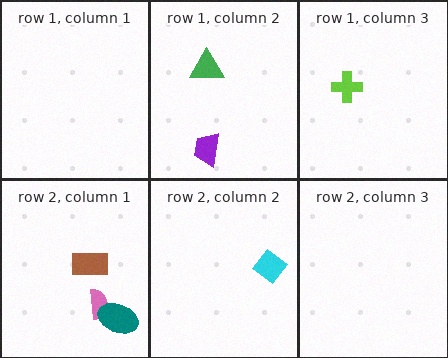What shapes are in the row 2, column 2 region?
The cyan diamond.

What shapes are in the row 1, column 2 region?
The green triangle, the purple trapezoid.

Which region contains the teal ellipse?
The row 2, column 1 region.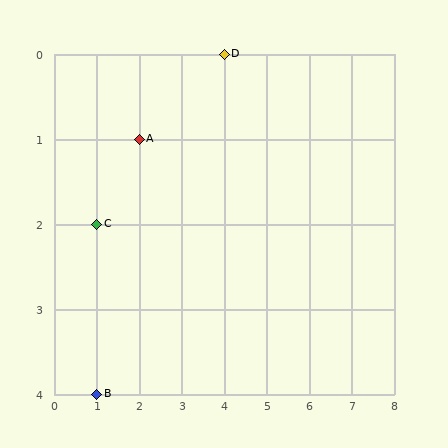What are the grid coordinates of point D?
Point D is at grid coordinates (4, 0).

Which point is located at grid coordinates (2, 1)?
Point A is at (2, 1).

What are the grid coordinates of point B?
Point B is at grid coordinates (1, 4).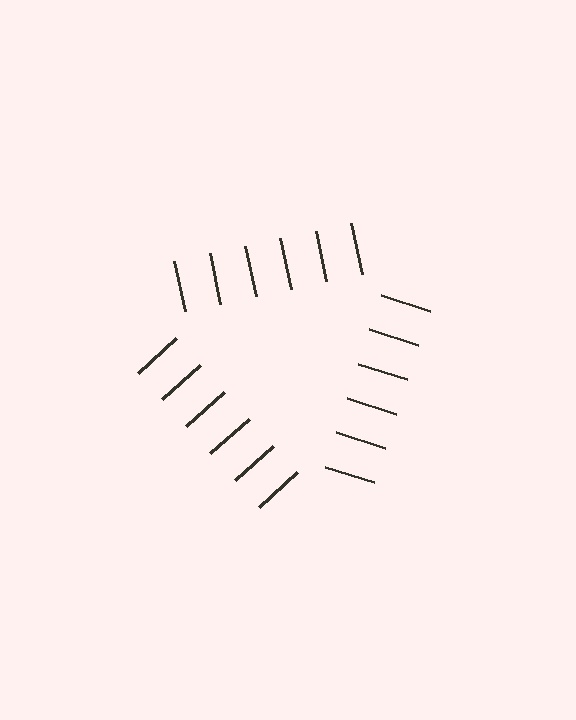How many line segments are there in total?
18 — 6 along each of the 3 edges.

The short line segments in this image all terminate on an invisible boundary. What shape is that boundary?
An illusory triangle — the line segments terminate on its edges but no continuous stroke is drawn.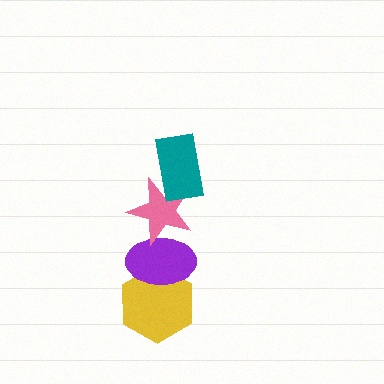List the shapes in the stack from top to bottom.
From top to bottom: the teal rectangle, the pink star, the purple ellipse, the yellow hexagon.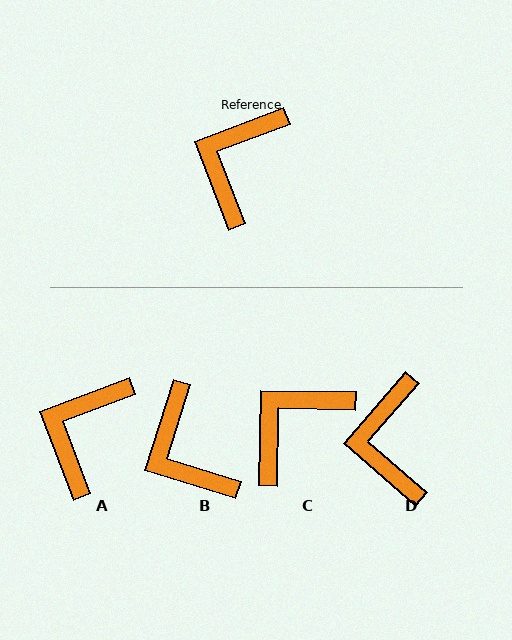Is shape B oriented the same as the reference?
No, it is off by about 52 degrees.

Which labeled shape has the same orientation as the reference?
A.